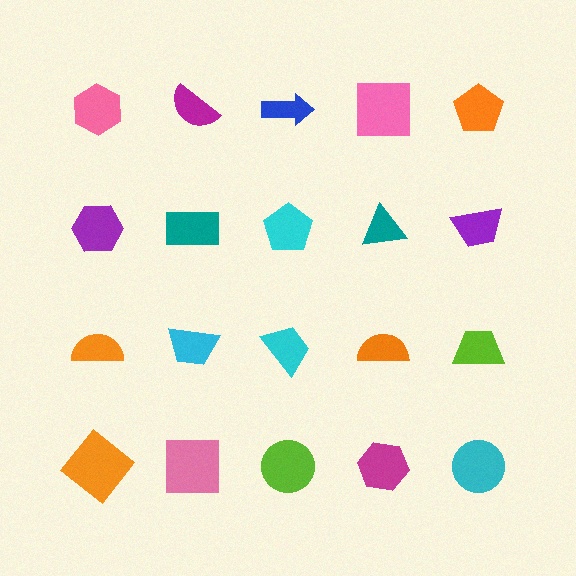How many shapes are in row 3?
5 shapes.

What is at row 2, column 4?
A teal triangle.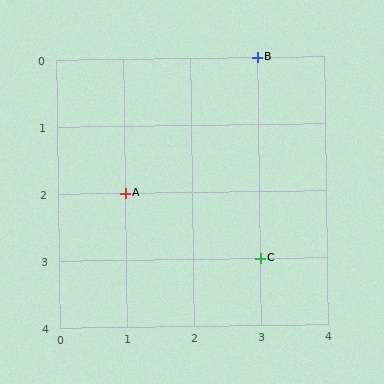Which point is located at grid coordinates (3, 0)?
Point B is at (3, 0).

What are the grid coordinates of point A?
Point A is at grid coordinates (1, 2).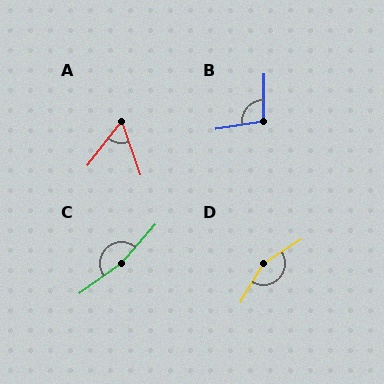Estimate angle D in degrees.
Approximately 153 degrees.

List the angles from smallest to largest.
A (57°), B (100°), D (153°), C (167°).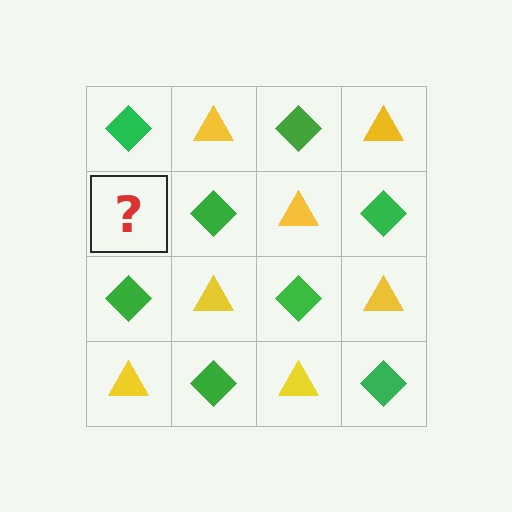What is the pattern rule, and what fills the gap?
The rule is that it alternates green diamond and yellow triangle in a checkerboard pattern. The gap should be filled with a yellow triangle.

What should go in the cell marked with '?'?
The missing cell should contain a yellow triangle.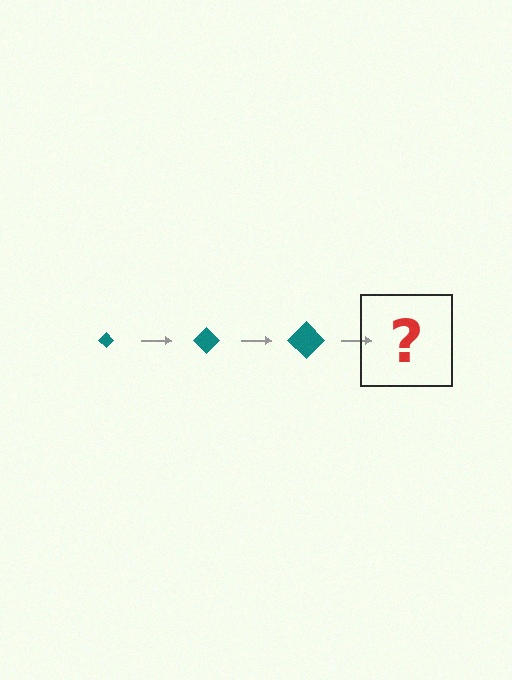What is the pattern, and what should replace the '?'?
The pattern is that the diamond gets progressively larger each step. The '?' should be a teal diamond, larger than the previous one.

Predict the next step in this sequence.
The next step is a teal diamond, larger than the previous one.